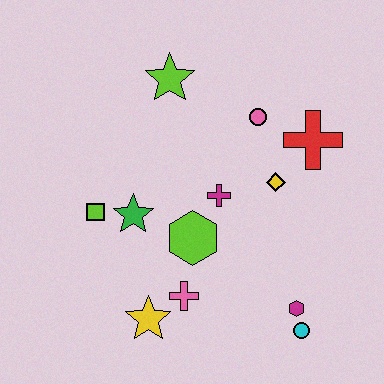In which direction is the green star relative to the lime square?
The green star is to the right of the lime square.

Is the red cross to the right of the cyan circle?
Yes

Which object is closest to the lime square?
The green star is closest to the lime square.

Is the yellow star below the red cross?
Yes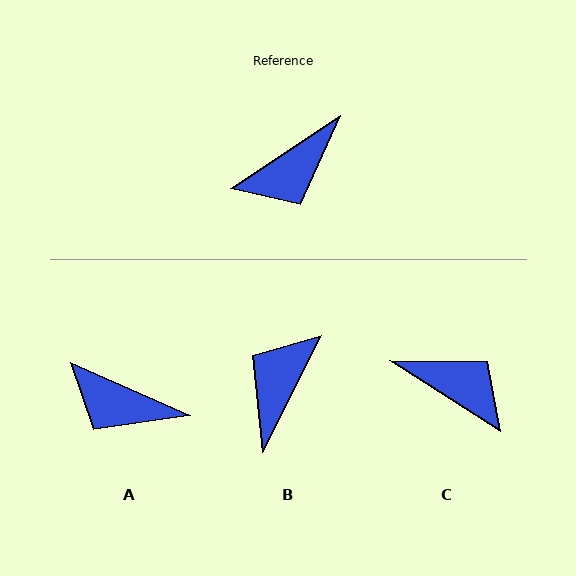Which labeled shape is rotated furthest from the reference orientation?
B, about 151 degrees away.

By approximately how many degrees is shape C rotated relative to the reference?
Approximately 113 degrees counter-clockwise.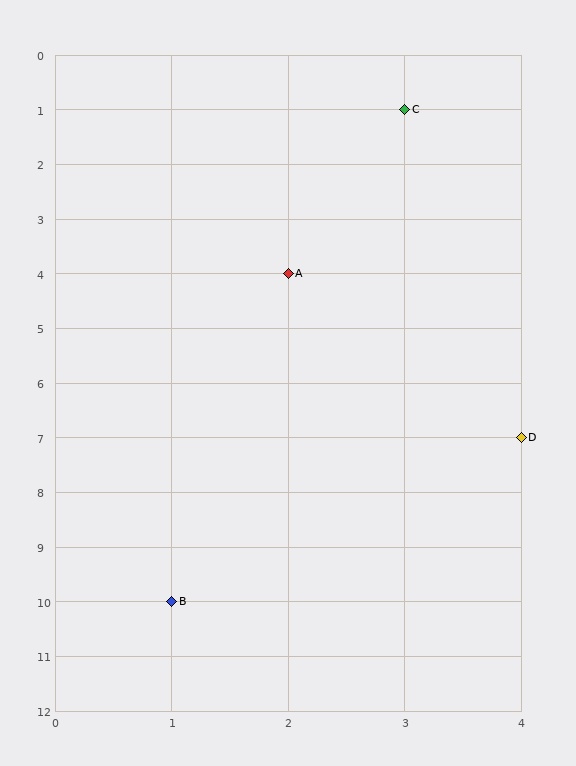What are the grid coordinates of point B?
Point B is at grid coordinates (1, 10).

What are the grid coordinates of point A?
Point A is at grid coordinates (2, 4).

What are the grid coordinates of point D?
Point D is at grid coordinates (4, 7).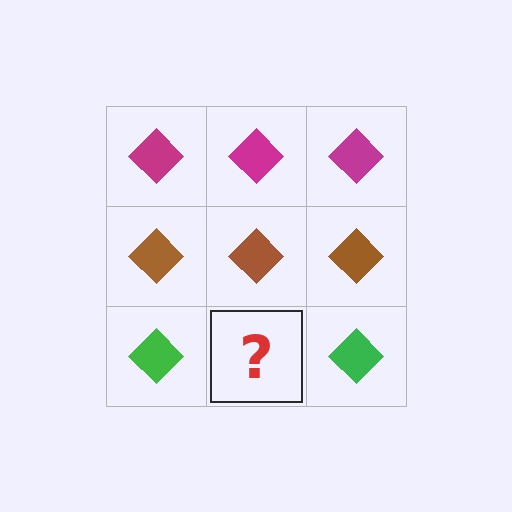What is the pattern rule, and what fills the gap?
The rule is that each row has a consistent color. The gap should be filled with a green diamond.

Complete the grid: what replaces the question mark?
The question mark should be replaced with a green diamond.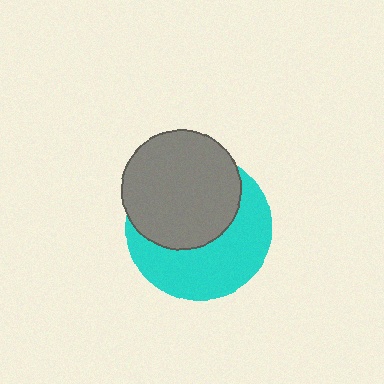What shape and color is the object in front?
The object in front is a gray circle.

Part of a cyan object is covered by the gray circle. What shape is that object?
It is a circle.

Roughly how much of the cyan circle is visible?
About half of it is visible (roughly 50%).